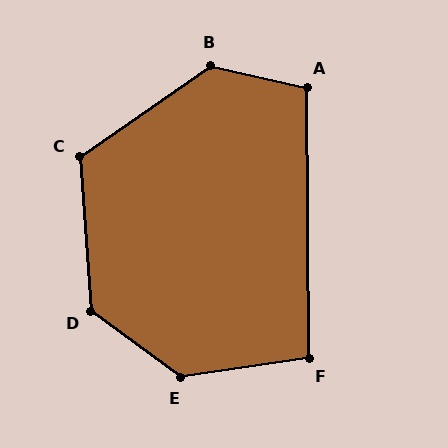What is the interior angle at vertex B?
Approximately 132 degrees (obtuse).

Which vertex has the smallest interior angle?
F, at approximately 98 degrees.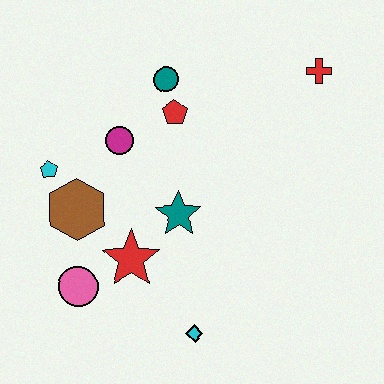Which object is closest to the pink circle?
The red star is closest to the pink circle.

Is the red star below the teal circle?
Yes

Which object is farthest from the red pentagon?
The cyan diamond is farthest from the red pentagon.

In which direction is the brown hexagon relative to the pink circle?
The brown hexagon is above the pink circle.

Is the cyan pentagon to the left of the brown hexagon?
Yes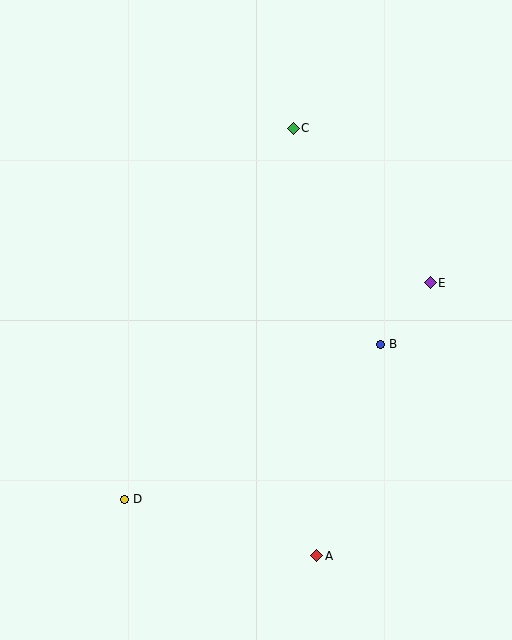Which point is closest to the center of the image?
Point B at (381, 344) is closest to the center.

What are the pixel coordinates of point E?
Point E is at (430, 283).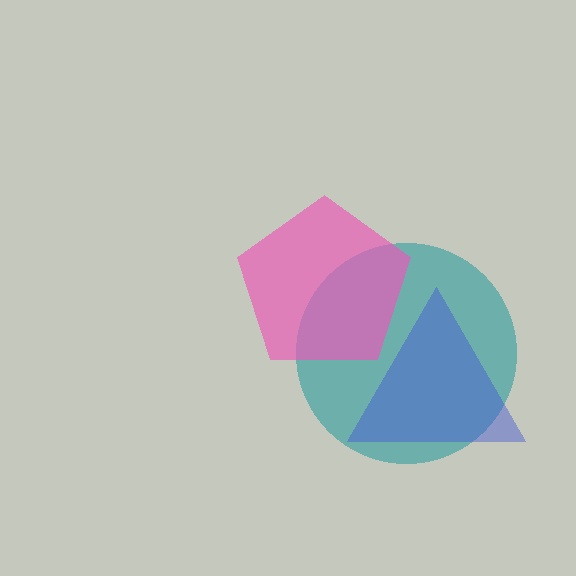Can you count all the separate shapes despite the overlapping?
Yes, there are 3 separate shapes.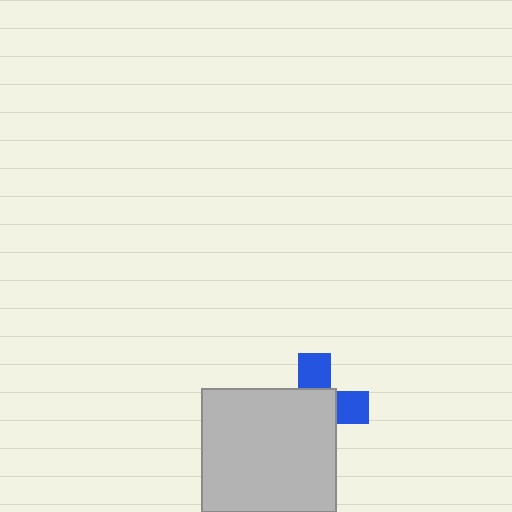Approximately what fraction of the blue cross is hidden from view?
Roughly 64% of the blue cross is hidden behind the light gray rectangle.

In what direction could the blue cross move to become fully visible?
The blue cross could move toward the upper-right. That would shift it out from behind the light gray rectangle entirely.